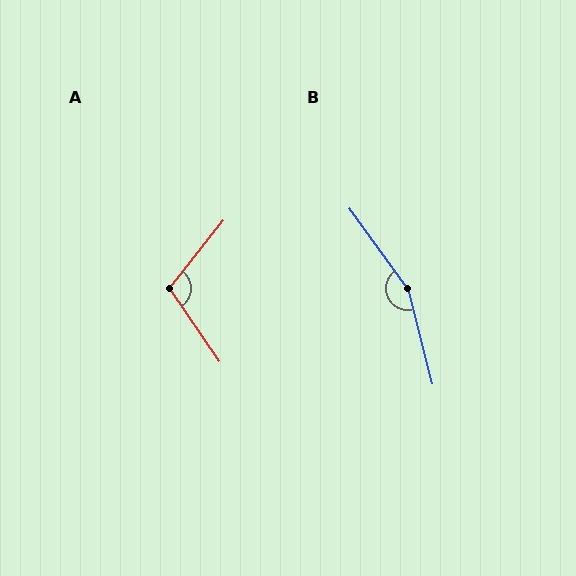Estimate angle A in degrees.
Approximately 107 degrees.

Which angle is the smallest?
A, at approximately 107 degrees.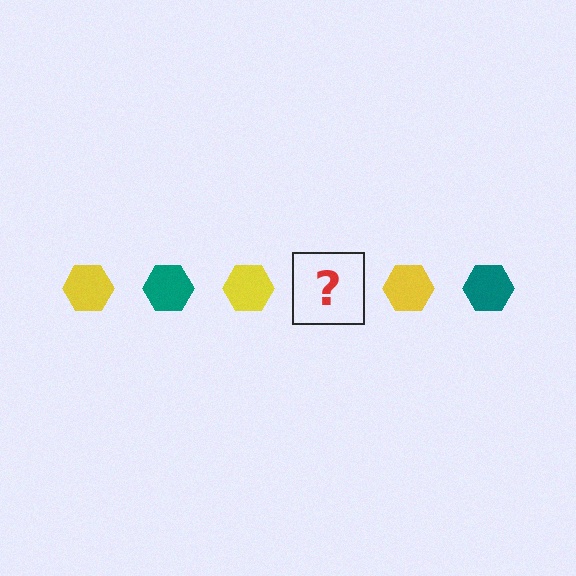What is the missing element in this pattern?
The missing element is a teal hexagon.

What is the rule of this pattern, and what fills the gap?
The rule is that the pattern cycles through yellow, teal hexagons. The gap should be filled with a teal hexagon.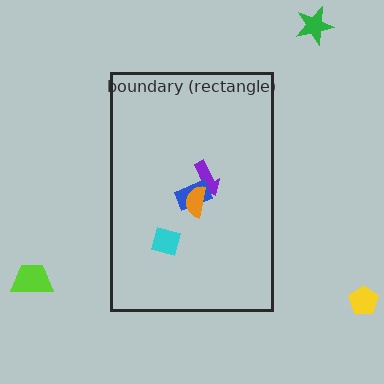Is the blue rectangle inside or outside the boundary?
Inside.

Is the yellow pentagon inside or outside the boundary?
Outside.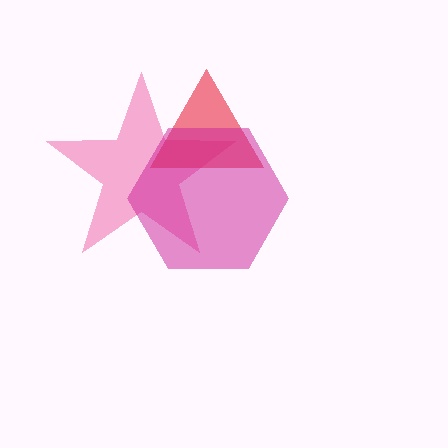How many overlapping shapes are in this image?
There are 3 overlapping shapes in the image.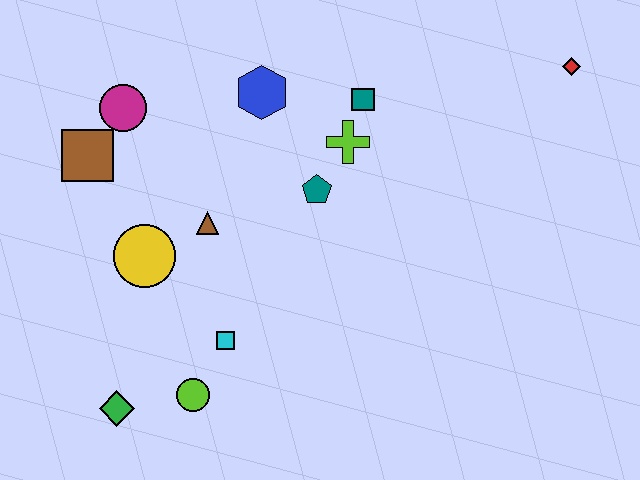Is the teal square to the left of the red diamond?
Yes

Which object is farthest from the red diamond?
The green diamond is farthest from the red diamond.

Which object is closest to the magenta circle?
The brown square is closest to the magenta circle.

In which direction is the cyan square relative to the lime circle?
The cyan square is above the lime circle.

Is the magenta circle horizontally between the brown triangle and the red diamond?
No